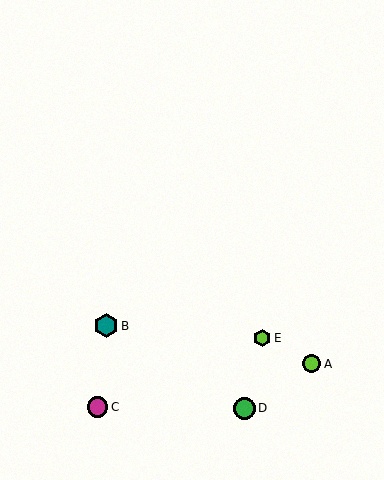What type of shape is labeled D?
Shape D is a green circle.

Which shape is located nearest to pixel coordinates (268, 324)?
The lime hexagon (labeled E) at (262, 338) is nearest to that location.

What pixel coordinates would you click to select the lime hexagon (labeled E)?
Click at (262, 338) to select the lime hexagon E.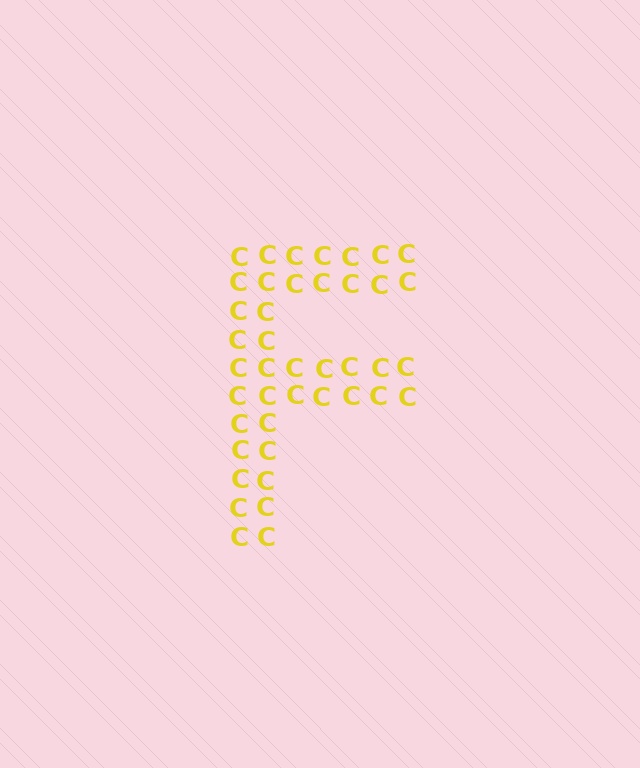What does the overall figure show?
The overall figure shows the letter F.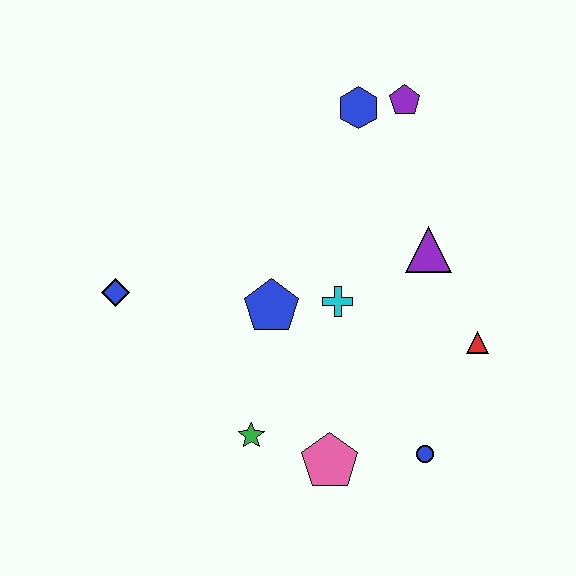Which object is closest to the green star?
The pink pentagon is closest to the green star.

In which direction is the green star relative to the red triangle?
The green star is to the left of the red triangle.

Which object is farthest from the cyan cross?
The blue diamond is farthest from the cyan cross.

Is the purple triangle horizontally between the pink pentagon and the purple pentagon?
No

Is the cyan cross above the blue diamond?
No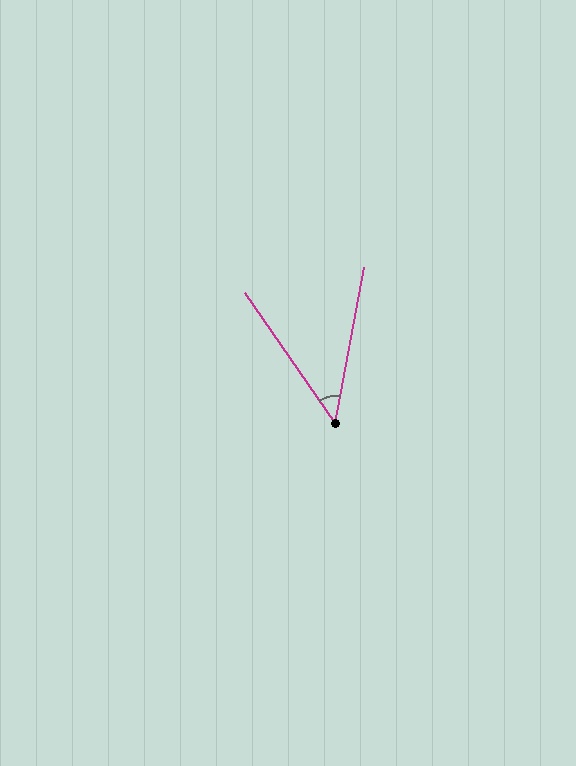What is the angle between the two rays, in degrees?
Approximately 45 degrees.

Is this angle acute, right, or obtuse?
It is acute.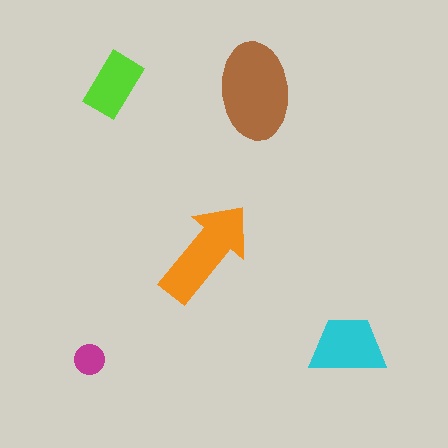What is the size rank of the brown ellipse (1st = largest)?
1st.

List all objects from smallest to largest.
The magenta circle, the lime rectangle, the cyan trapezoid, the orange arrow, the brown ellipse.